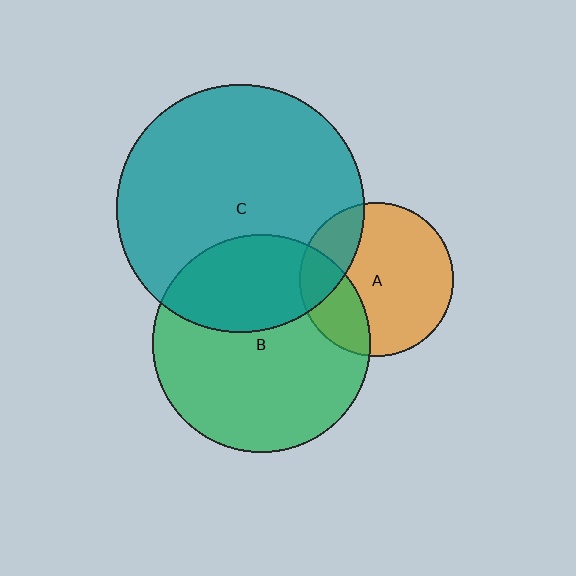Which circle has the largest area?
Circle C (teal).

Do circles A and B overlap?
Yes.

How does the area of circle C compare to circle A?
Approximately 2.6 times.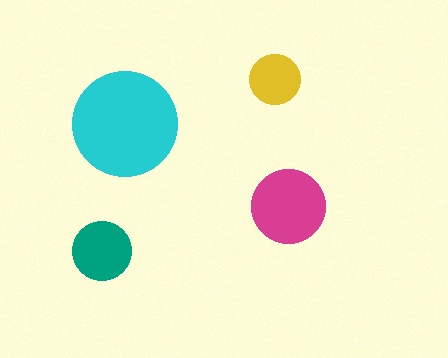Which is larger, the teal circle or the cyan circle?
The cyan one.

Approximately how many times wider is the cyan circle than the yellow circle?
About 2 times wider.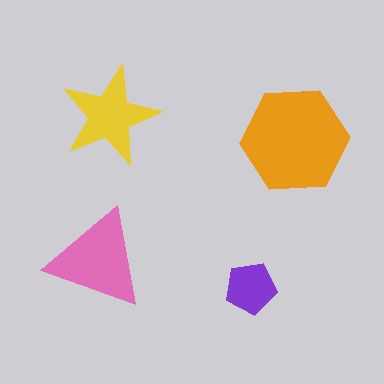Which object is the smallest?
The purple pentagon.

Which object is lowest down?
The purple pentagon is bottommost.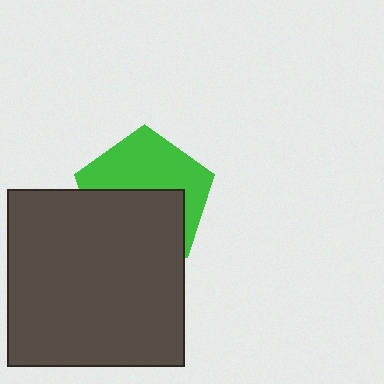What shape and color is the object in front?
The object in front is a dark gray square.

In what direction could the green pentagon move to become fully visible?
The green pentagon could move up. That would shift it out from behind the dark gray square entirely.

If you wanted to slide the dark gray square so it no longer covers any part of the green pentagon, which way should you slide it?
Slide it down — that is the most direct way to separate the two shapes.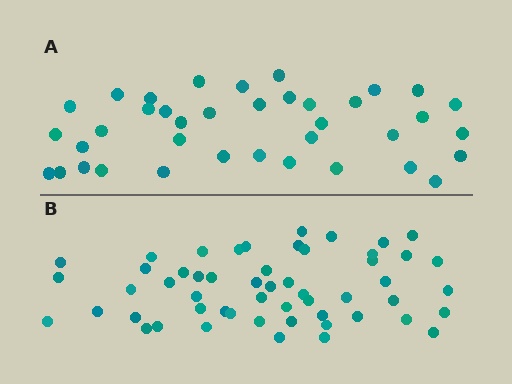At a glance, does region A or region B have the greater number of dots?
Region B (the bottom region) has more dots.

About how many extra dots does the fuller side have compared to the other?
Region B has approximately 15 more dots than region A.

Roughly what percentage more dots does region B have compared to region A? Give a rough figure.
About 40% more.